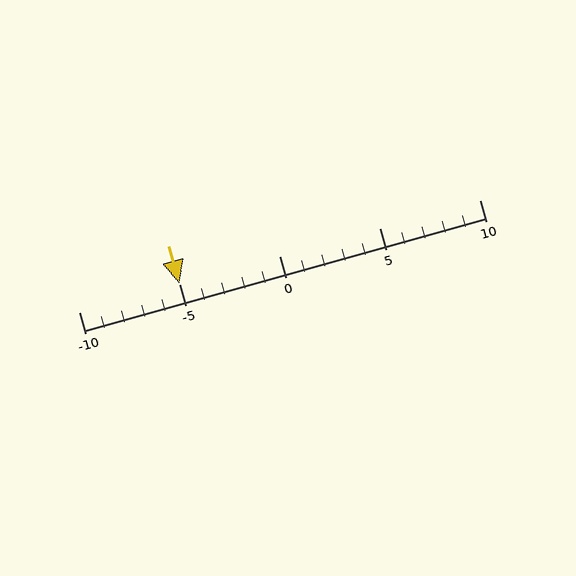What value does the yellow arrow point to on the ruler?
The yellow arrow points to approximately -5.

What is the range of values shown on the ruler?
The ruler shows values from -10 to 10.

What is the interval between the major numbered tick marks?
The major tick marks are spaced 5 units apart.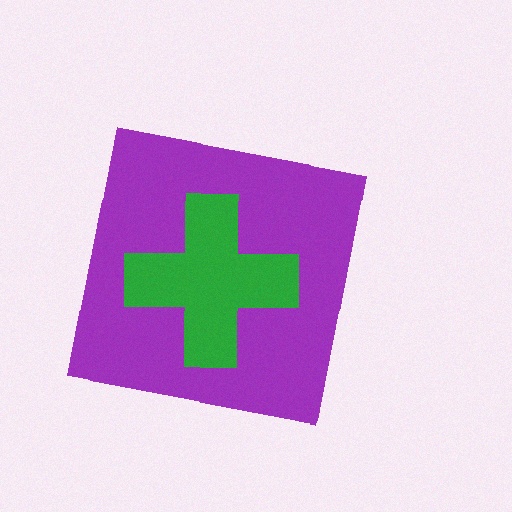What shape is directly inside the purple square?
The green cross.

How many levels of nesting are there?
2.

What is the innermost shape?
The green cross.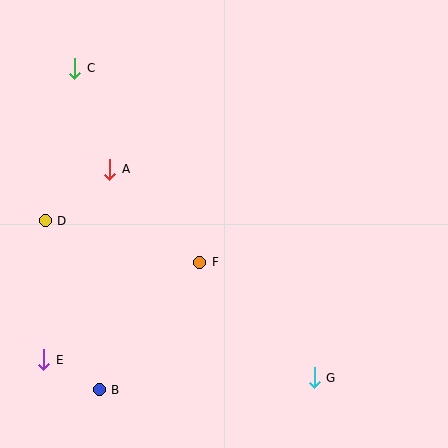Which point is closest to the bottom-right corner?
Point G is closest to the bottom-right corner.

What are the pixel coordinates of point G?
Point G is at (314, 378).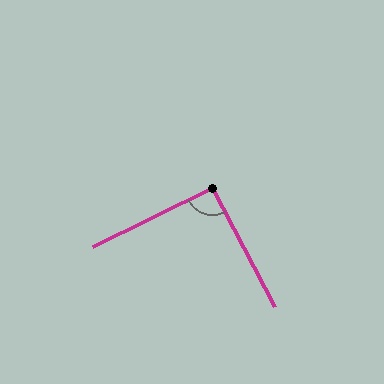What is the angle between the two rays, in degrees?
Approximately 92 degrees.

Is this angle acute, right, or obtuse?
It is approximately a right angle.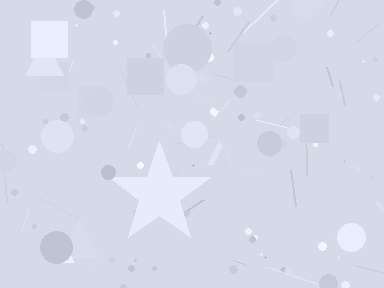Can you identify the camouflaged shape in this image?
The camouflaged shape is a star.